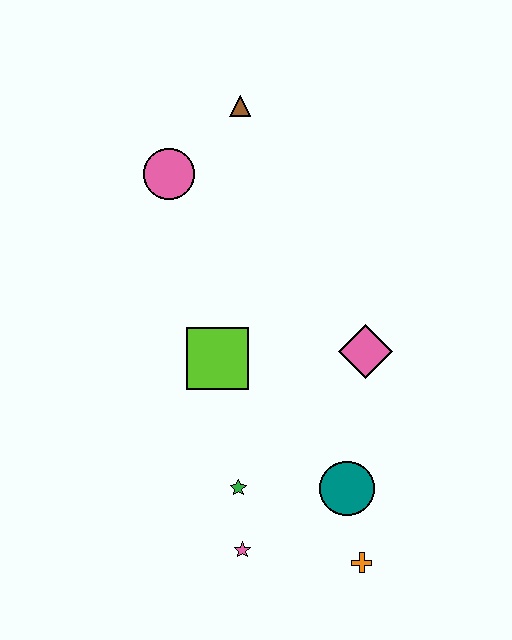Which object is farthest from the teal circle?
The brown triangle is farthest from the teal circle.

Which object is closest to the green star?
The pink star is closest to the green star.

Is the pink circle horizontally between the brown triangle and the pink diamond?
No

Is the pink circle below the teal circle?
No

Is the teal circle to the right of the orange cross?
No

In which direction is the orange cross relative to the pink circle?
The orange cross is below the pink circle.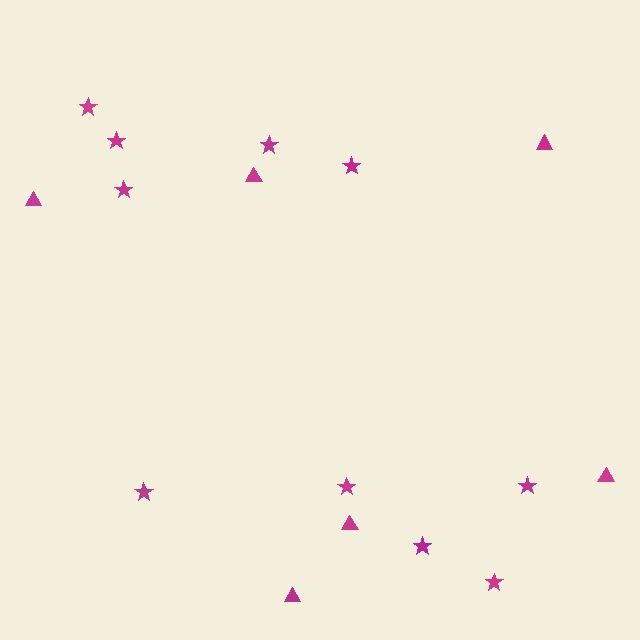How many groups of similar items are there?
There are 2 groups: one group of triangles (6) and one group of stars (10).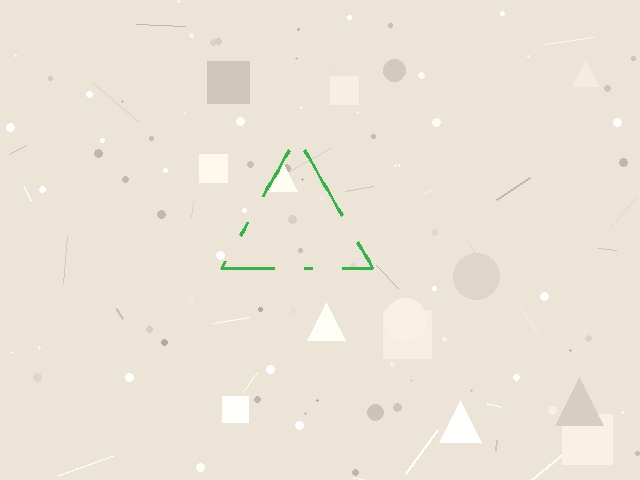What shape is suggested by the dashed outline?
The dashed outline suggests a triangle.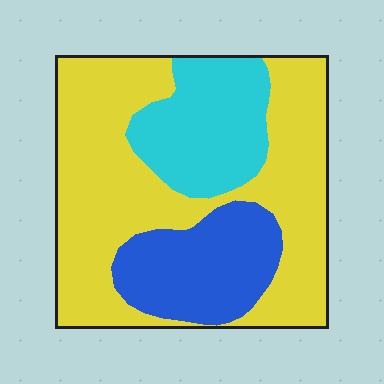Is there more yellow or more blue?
Yellow.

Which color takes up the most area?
Yellow, at roughly 60%.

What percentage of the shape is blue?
Blue covers around 20% of the shape.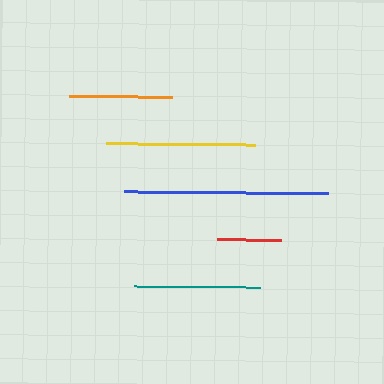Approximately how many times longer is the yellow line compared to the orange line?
The yellow line is approximately 1.5 times the length of the orange line.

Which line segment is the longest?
The blue line is the longest at approximately 204 pixels.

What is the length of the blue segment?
The blue segment is approximately 204 pixels long.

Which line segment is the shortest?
The red line is the shortest at approximately 63 pixels.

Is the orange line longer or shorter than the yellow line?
The yellow line is longer than the orange line.